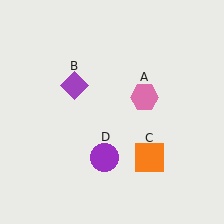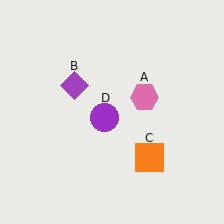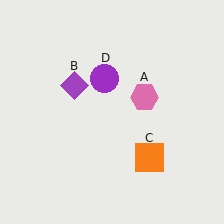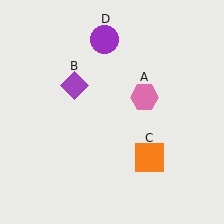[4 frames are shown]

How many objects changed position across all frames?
1 object changed position: purple circle (object D).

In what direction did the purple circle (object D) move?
The purple circle (object D) moved up.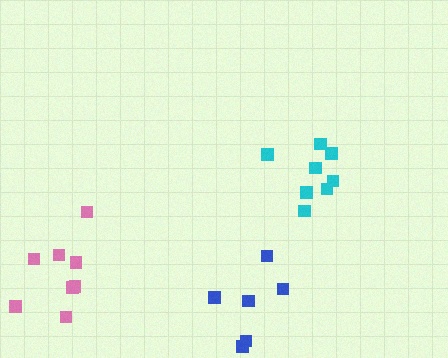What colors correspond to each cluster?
The clusters are colored: cyan, pink, blue.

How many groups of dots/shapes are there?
There are 3 groups.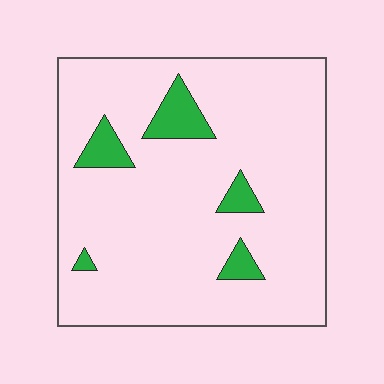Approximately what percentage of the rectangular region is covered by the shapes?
Approximately 10%.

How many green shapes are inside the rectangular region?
5.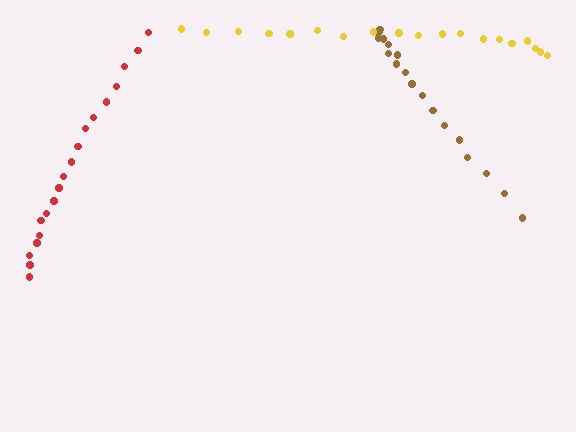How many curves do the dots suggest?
There are 3 distinct paths.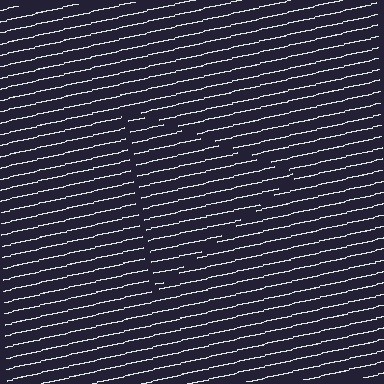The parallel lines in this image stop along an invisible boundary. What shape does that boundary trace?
An illusory triangle. The interior of the shape contains the same grating, shifted by half a period — the contour is defined by the phase discontinuity where line-ends from the inner and outer gratings abut.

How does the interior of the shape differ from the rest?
The interior of the shape contains the same grating, shifted by half a period — the contour is defined by the phase discontinuity where line-ends from the inner and outer gratings abut.